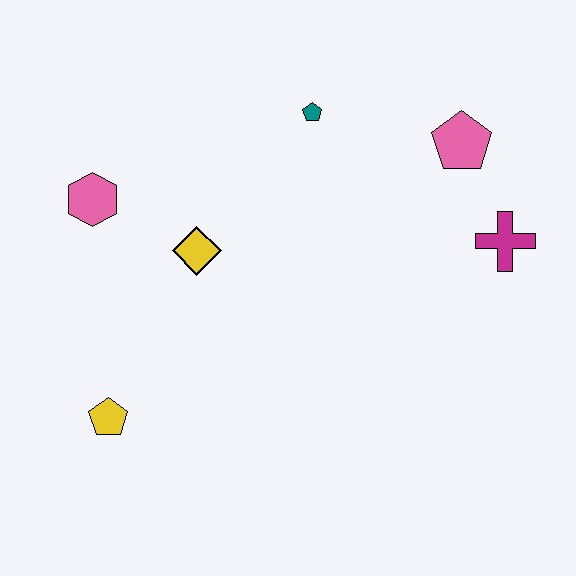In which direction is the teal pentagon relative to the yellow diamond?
The teal pentagon is above the yellow diamond.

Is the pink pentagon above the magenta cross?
Yes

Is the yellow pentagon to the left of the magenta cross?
Yes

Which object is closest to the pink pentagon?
The magenta cross is closest to the pink pentagon.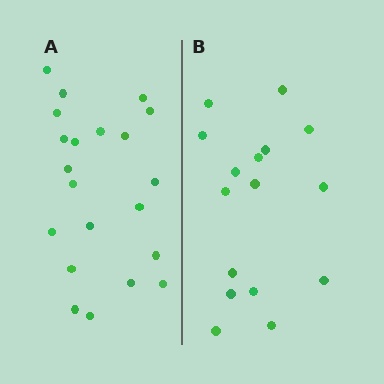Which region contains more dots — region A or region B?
Region A (the left region) has more dots.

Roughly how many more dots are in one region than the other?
Region A has about 5 more dots than region B.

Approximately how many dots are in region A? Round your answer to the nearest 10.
About 20 dots. (The exact count is 21, which rounds to 20.)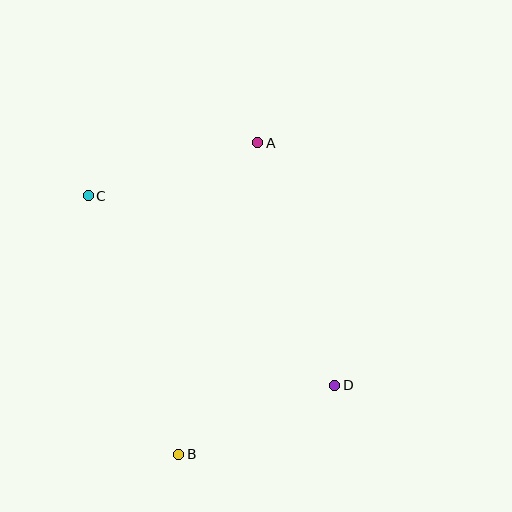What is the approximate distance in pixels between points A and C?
The distance between A and C is approximately 178 pixels.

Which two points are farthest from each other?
Points A and B are farthest from each other.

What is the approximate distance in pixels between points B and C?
The distance between B and C is approximately 274 pixels.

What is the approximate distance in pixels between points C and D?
The distance between C and D is approximately 311 pixels.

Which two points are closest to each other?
Points B and D are closest to each other.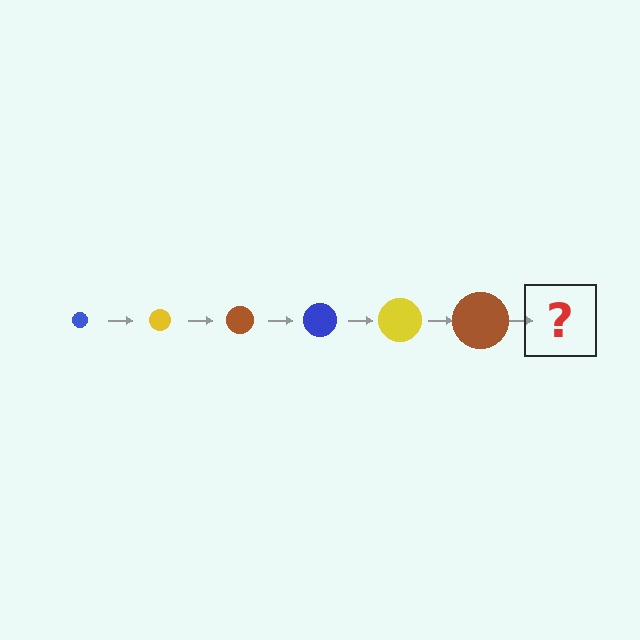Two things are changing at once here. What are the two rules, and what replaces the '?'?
The two rules are that the circle grows larger each step and the color cycles through blue, yellow, and brown. The '?' should be a blue circle, larger than the previous one.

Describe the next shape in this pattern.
It should be a blue circle, larger than the previous one.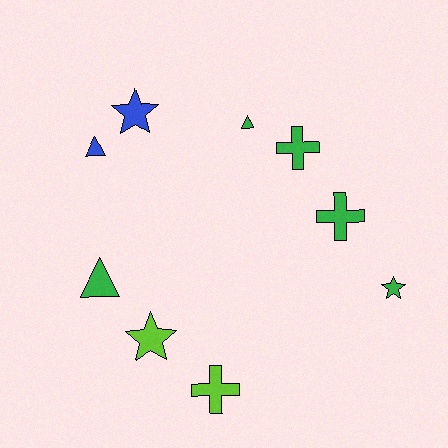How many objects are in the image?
There are 9 objects.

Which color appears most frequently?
Green, with 5 objects.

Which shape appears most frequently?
Cross, with 3 objects.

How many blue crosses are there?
There are no blue crosses.